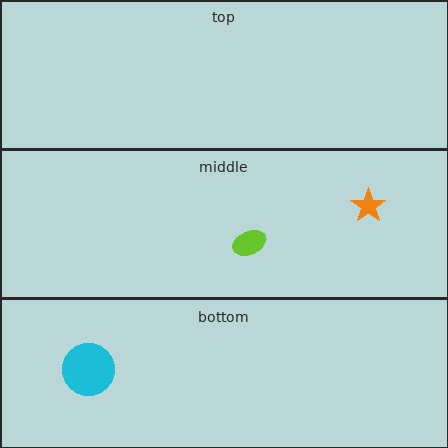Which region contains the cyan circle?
The bottom region.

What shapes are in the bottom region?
The cyan circle.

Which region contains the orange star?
The middle region.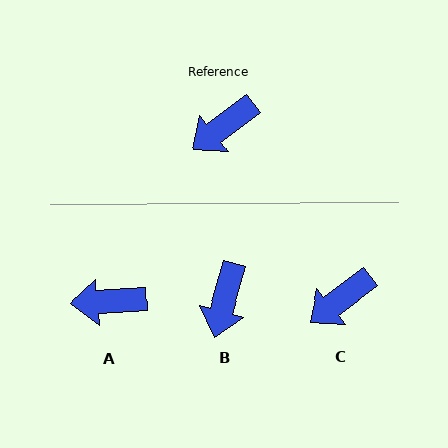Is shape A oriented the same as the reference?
No, it is off by about 34 degrees.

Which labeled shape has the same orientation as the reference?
C.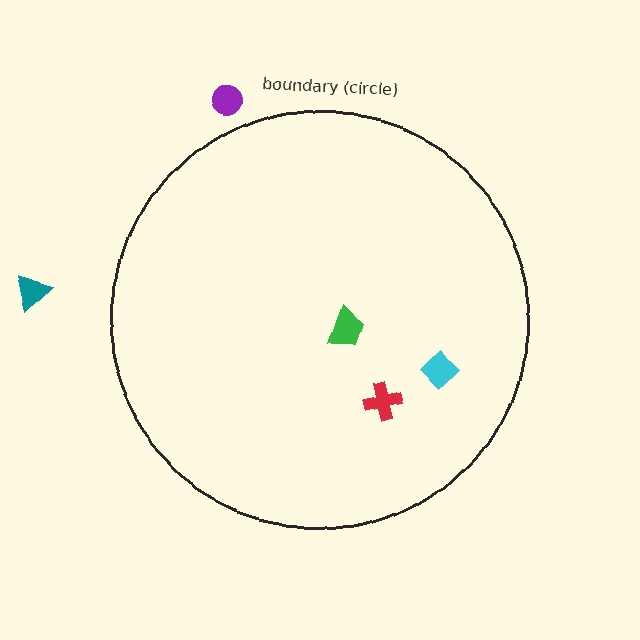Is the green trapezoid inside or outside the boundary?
Inside.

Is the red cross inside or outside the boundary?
Inside.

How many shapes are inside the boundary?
3 inside, 2 outside.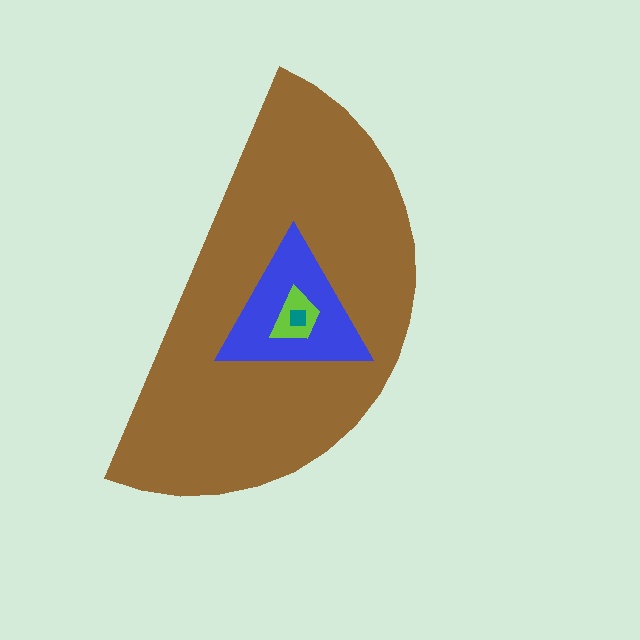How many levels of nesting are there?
4.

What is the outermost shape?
The brown semicircle.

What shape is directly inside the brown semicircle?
The blue triangle.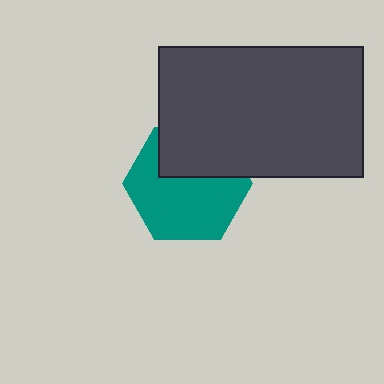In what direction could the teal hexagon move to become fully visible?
The teal hexagon could move down. That would shift it out from behind the dark gray rectangle entirely.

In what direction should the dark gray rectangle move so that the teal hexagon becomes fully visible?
The dark gray rectangle should move up. That is the shortest direction to clear the overlap and leave the teal hexagon fully visible.